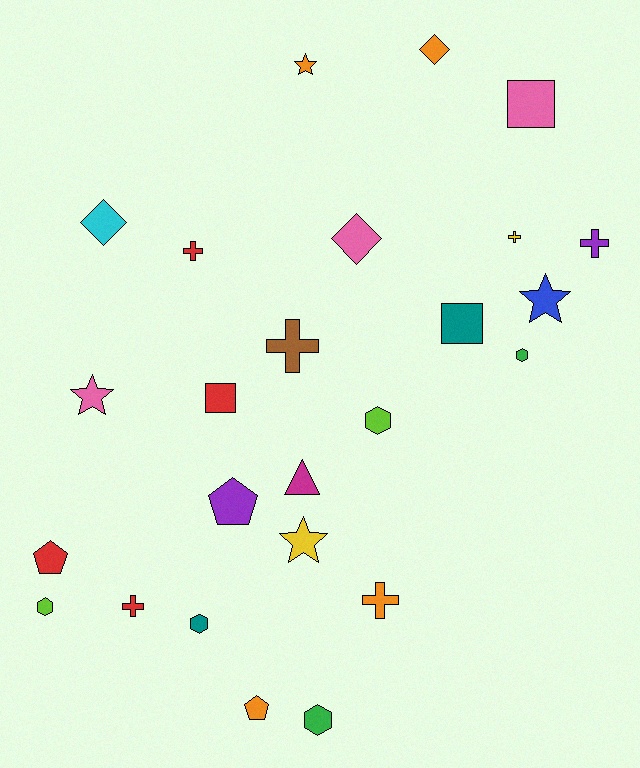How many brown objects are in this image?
There is 1 brown object.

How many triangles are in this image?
There is 1 triangle.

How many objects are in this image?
There are 25 objects.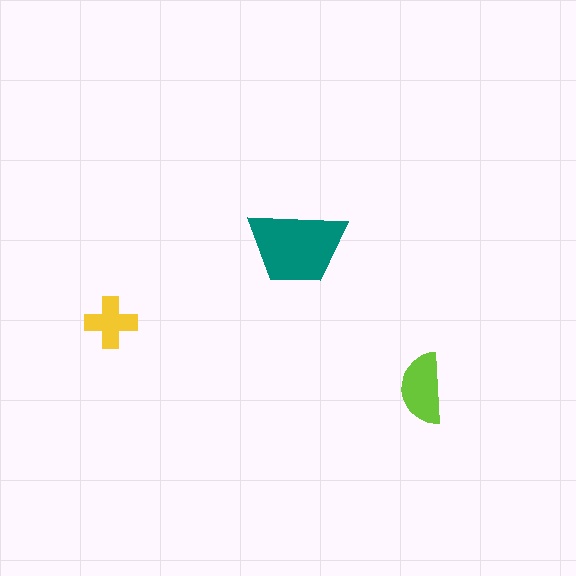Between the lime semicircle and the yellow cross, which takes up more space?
The lime semicircle.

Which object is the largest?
The teal trapezoid.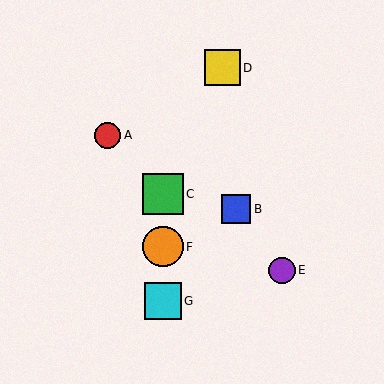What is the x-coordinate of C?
Object C is at x≈163.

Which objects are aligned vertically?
Objects C, F, G are aligned vertically.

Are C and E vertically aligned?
No, C is at x≈163 and E is at x≈282.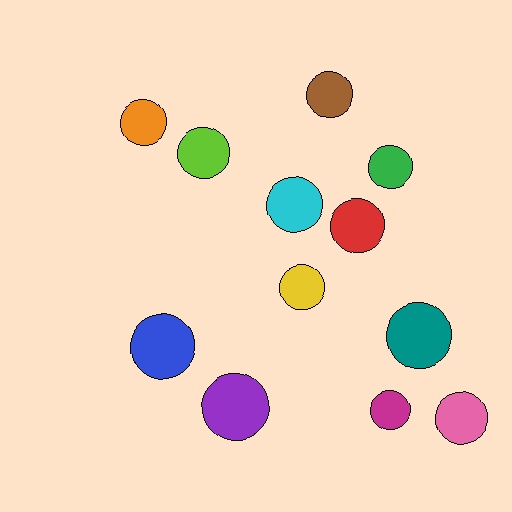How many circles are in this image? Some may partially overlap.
There are 12 circles.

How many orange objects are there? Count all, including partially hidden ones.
There is 1 orange object.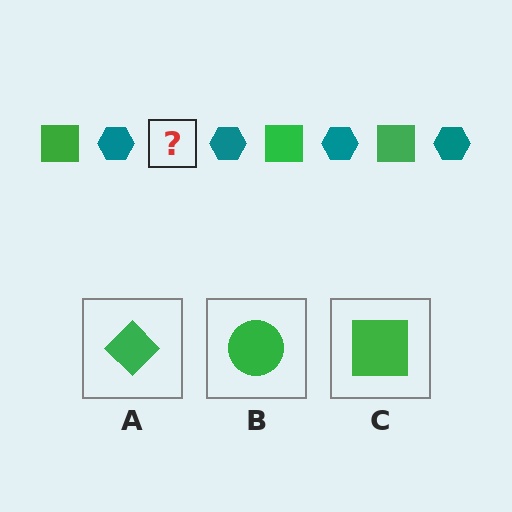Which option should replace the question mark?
Option C.